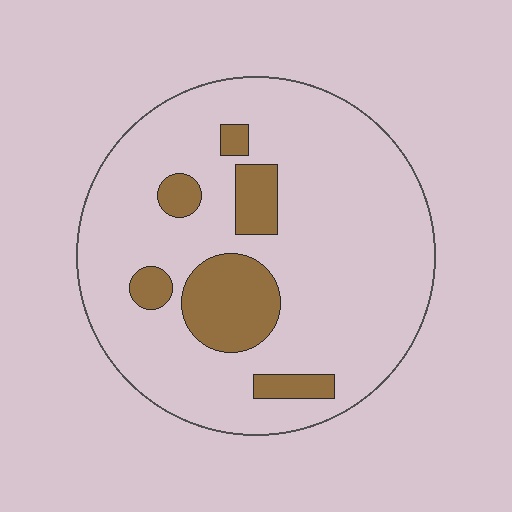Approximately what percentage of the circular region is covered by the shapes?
Approximately 15%.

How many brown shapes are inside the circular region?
6.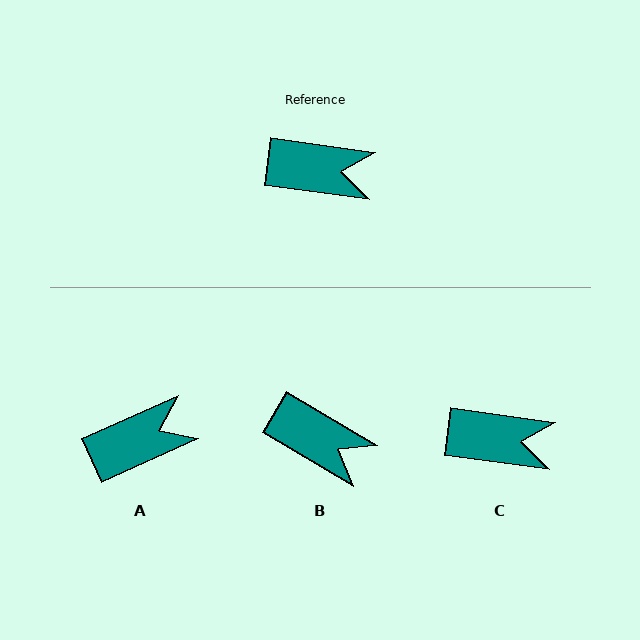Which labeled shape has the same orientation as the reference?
C.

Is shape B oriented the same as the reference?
No, it is off by about 23 degrees.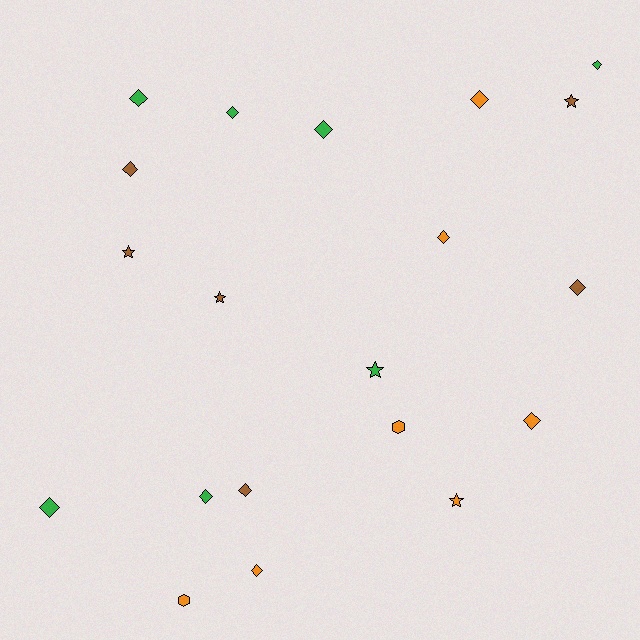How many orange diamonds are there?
There are 4 orange diamonds.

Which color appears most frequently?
Orange, with 7 objects.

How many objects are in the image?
There are 20 objects.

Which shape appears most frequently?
Diamond, with 13 objects.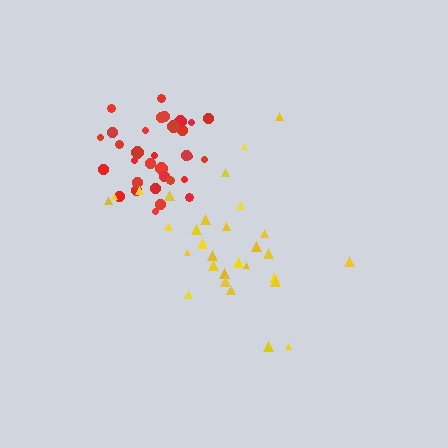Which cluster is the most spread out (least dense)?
Yellow.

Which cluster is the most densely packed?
Red.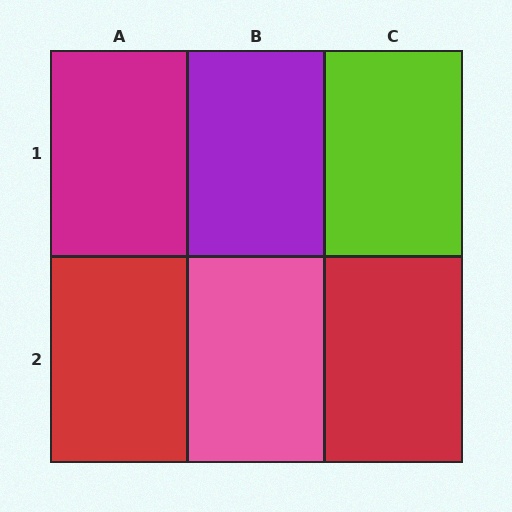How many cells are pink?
1 cell is pink.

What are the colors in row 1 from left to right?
Magenta, purple, lime.